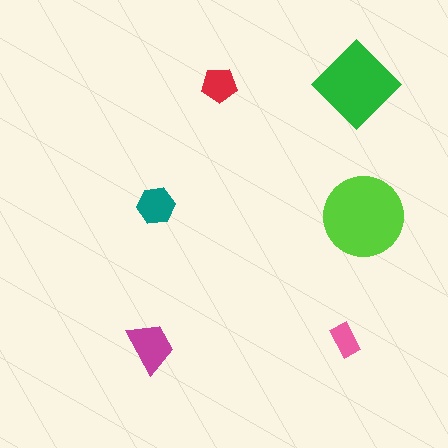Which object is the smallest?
The pink rectangle.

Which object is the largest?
The lime circle.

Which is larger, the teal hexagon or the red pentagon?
The teal hexagon.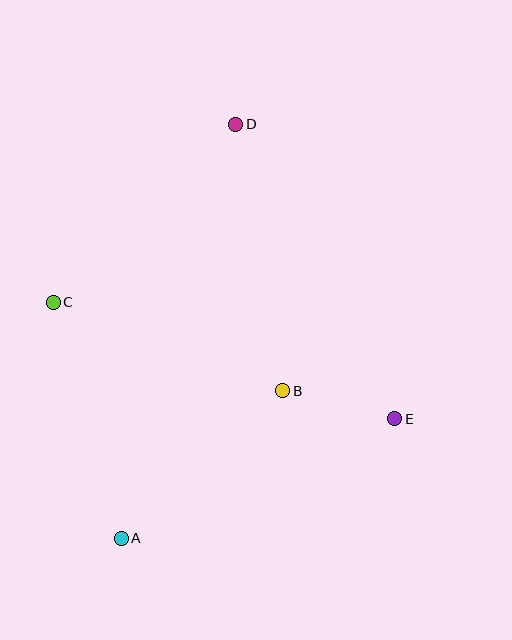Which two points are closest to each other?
Points B and E are closest to each other.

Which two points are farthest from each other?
Points A and D are farthest from each other.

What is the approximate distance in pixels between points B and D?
The distance between B and D is approximately 271 pixels.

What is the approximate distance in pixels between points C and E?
The distance between C and E is approximately 361 pixels.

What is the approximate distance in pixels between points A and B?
The distance between A and B is approximately 219 pixels.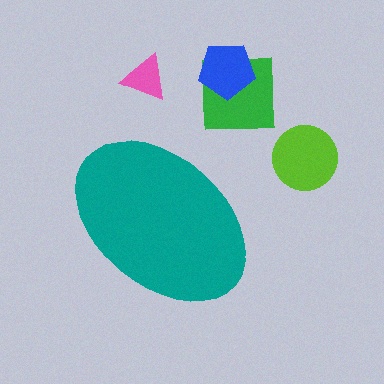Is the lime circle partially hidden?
No, the lime circle is fully visible.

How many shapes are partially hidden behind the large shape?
0 shapes are partially hidden.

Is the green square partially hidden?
No, the green square is fully visible.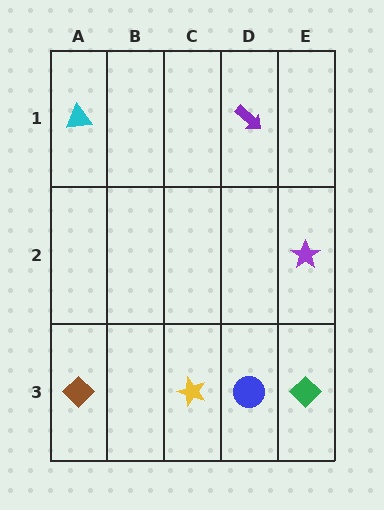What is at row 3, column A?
A brown diamond.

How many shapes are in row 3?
4 shapes.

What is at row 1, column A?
A cyan triangle.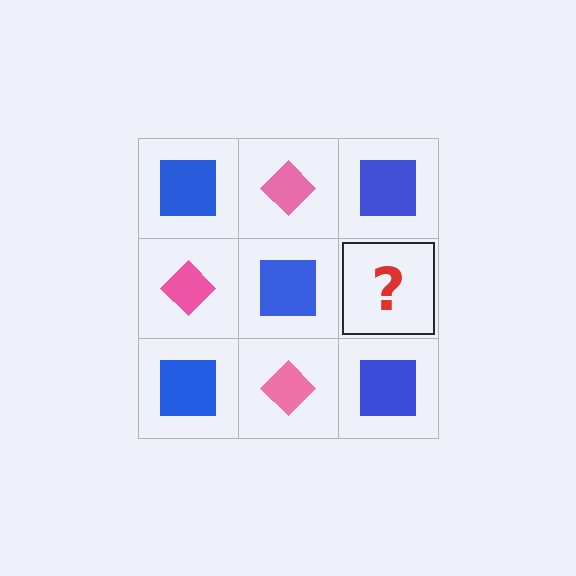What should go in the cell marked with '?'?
The missing cell should contain a pink diamond.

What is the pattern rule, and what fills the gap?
The rule is that it alternates blue square and pink diamond in a checkerboard pattern. The gap should be filled with a pink diamond.